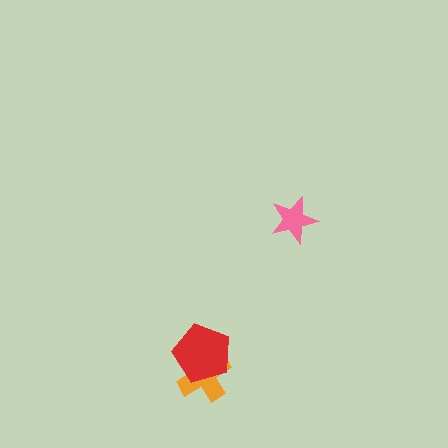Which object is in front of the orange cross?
The red pentagon is in front of the orange cross.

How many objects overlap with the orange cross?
1 object overlaps with the orange cross.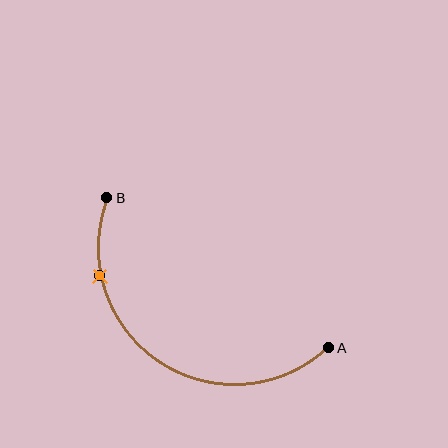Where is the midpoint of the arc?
The arc midpoint is the point on the curve farthest from the straight line joining A and B. It sits below and to the left of that line.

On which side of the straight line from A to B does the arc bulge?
The arc bulges below and to the left of the straight line connecting A and B.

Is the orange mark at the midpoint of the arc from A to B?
No. The orange mark lies on the arc but is closer to endpoint B. The arc midpoint would be at the point on the curve equidistant along the arc from both A and B.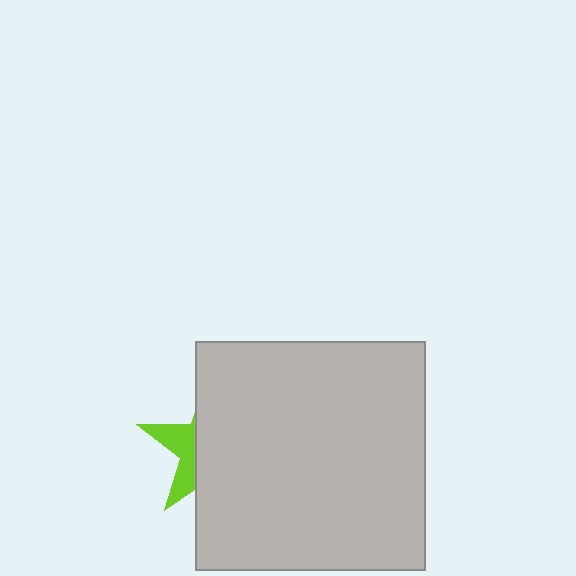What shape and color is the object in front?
The object in front is a light gray square.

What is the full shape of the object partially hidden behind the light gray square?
The partially hidden object is a lime star.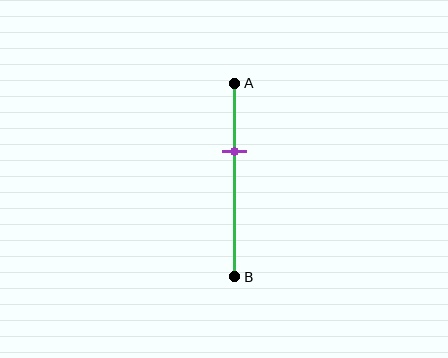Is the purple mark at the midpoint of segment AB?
No, the mark is at about 35% from A, not at the 50% midpoint.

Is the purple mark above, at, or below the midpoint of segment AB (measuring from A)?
The purple mark is above the midpoint of segment AB.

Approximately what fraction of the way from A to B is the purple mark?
The purple mark is approximately 35% of the way from A to B.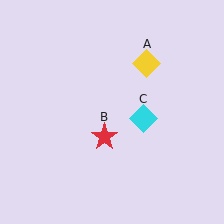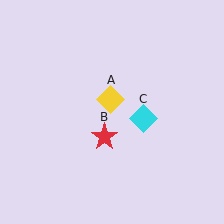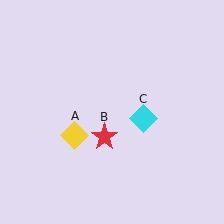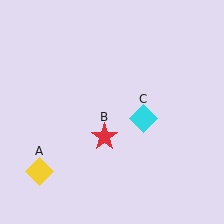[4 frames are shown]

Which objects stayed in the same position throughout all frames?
Red star (object B) and cyan diamond (object C) remained stationary.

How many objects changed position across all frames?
1 object changed position: yellow diamond (object A).